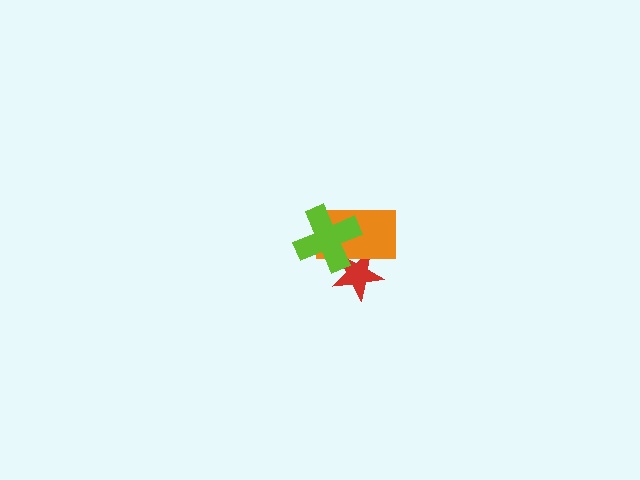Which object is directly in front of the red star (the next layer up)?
The orange rectangle is directly in front of the red star.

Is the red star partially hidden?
Yes, it is partially covered by another shape.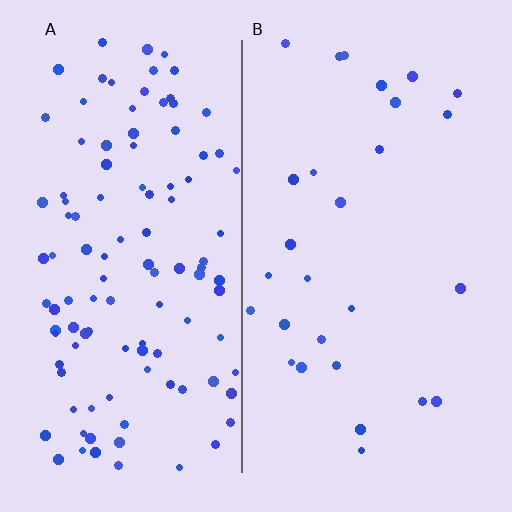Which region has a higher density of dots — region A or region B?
A (the left).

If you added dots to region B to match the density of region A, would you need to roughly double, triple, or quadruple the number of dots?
Approximately quadruple.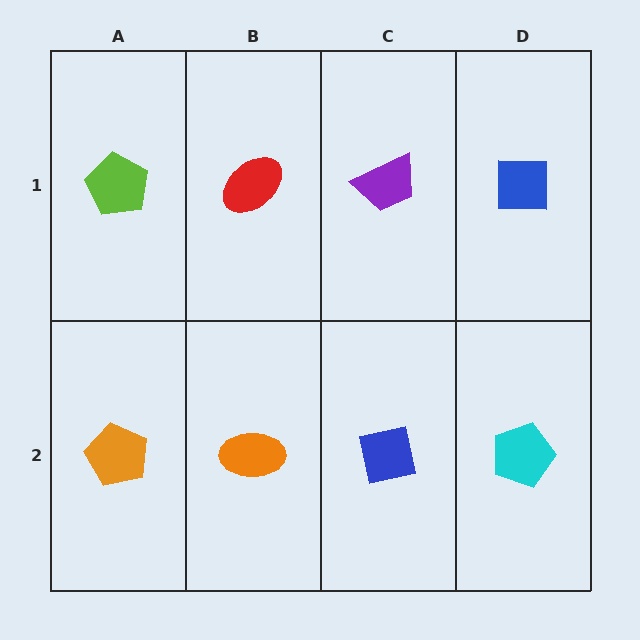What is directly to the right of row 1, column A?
A red ellipse.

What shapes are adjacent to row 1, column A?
An orange pentagon (row 2, column A), a red ellipse (row 1, column B).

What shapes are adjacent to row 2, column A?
A lime pentagon (row 1, column A), an orange ellipse (row 2, column B).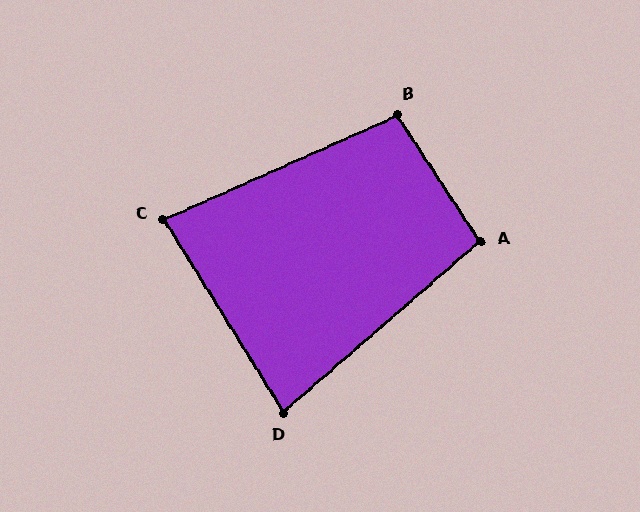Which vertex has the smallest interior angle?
D, at approximately 81 degrees.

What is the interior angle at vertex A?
Approximately 98 degrees (obtuse).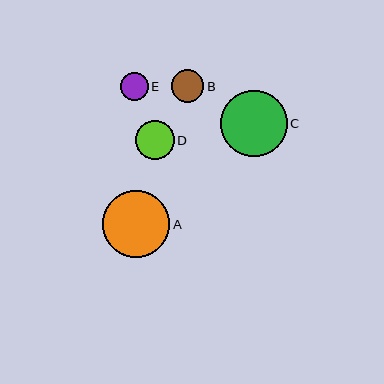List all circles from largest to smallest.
From largest to smallest: A, C, D, B, E.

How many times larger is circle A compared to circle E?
Circle A is approximately 2.4 times the size of circle E.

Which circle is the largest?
Circle A is the largest with a size of approximately 67 pixels.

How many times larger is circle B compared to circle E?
Circle B is approximately 1.1 times the size of circle E.